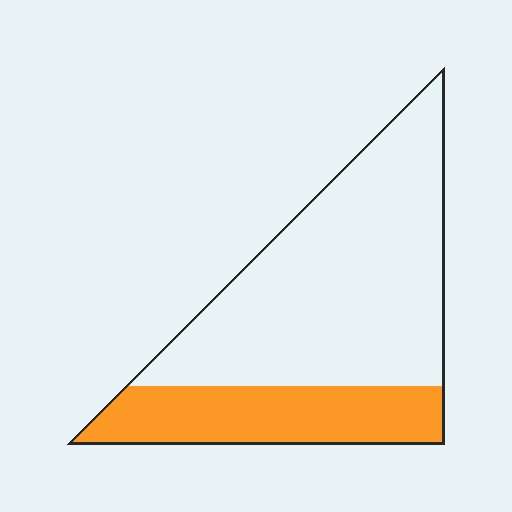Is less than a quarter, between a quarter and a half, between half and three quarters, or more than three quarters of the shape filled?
Between a quarter and a half.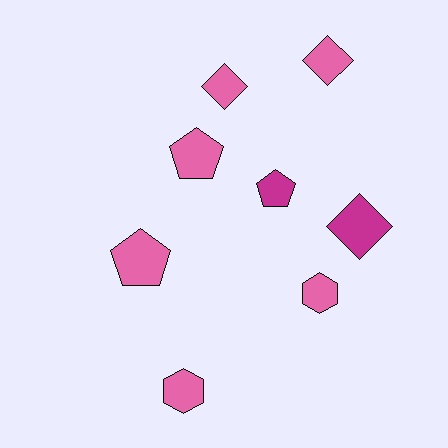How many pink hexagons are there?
There are 2 pink hexagons.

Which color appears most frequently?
Pink, with 6 objects.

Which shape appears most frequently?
Diamond, with 3 objects.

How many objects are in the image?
There are 8 objects.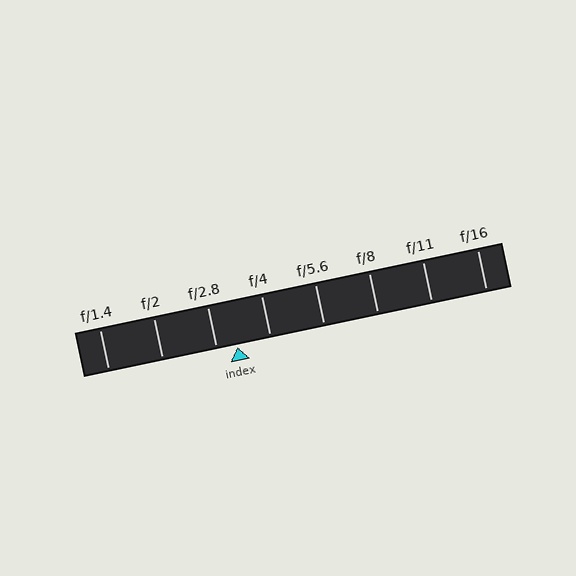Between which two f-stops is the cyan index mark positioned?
The index mark is between f/2.8 and f/4.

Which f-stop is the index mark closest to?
The index mark is closest to f/2.8.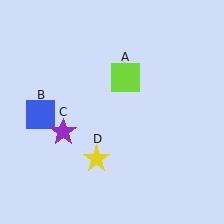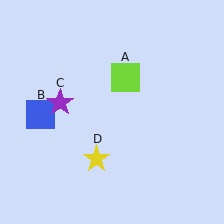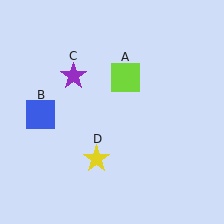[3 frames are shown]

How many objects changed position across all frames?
1 object changed position: purple star (object C).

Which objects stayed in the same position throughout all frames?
Lime square (object A) and blue square (object B) and yellow star (object D) remained stationary.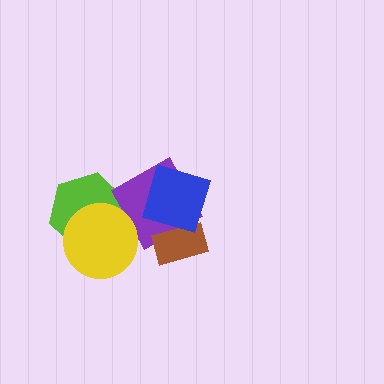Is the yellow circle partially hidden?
No, no other shape covers it.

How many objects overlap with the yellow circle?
1 object overlaps with the yellow circle.